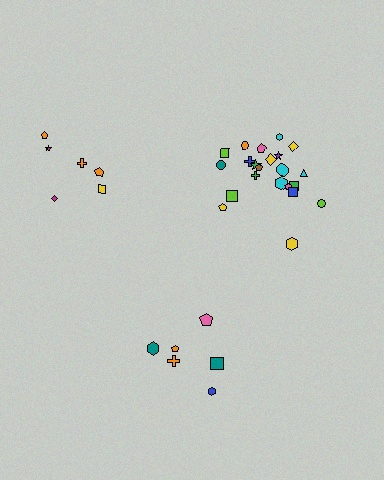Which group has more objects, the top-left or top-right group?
The top-right group.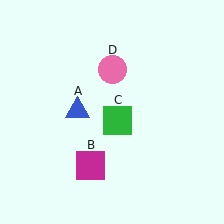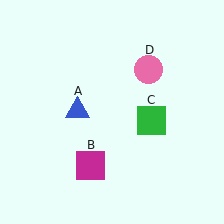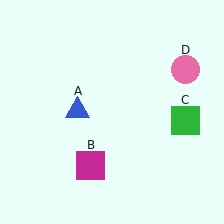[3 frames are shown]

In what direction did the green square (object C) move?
The green square (object C) moved right.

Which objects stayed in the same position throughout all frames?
Blue triangle (object A) and magenta square (object B) remained stationary.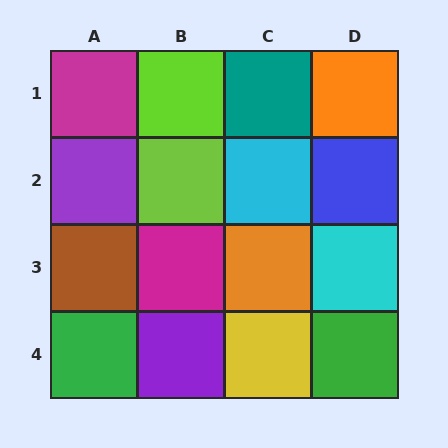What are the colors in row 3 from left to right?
Brown, magenta, orange, cyan.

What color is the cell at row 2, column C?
Cyan.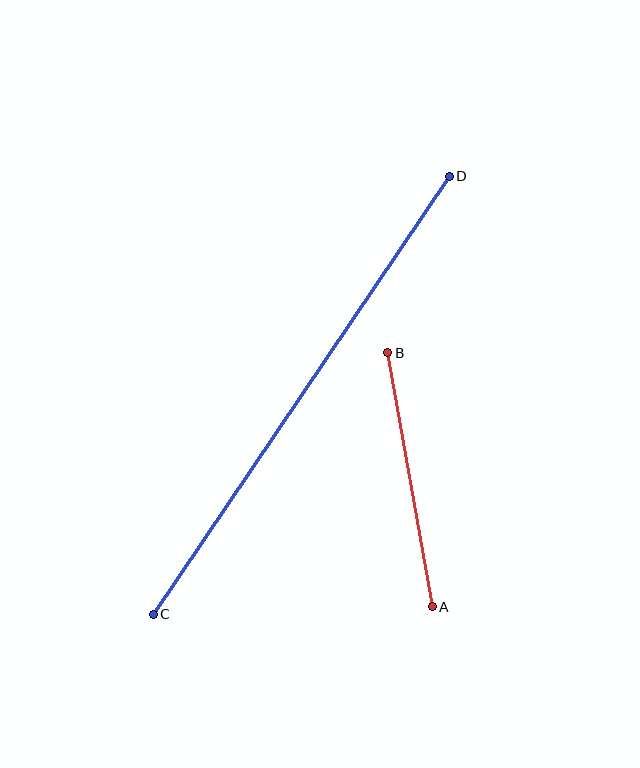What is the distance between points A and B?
The distance is approximately 258 pixels.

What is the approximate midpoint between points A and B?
The midpoint is at approximately (410, 480) pixels.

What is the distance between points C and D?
The distance is approximately 529 pixels.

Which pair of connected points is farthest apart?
Points C and D are farthest apart.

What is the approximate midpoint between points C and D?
The midpoint is at approximately (301, 395) pixels.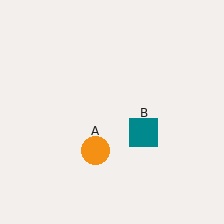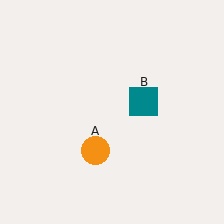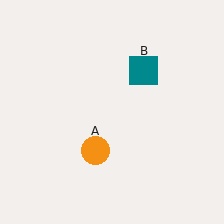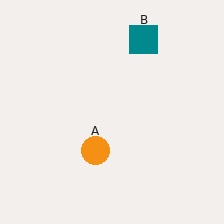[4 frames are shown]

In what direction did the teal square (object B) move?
The teal square (object B) moved up.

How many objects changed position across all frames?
1 object changed position: teal square (object B).